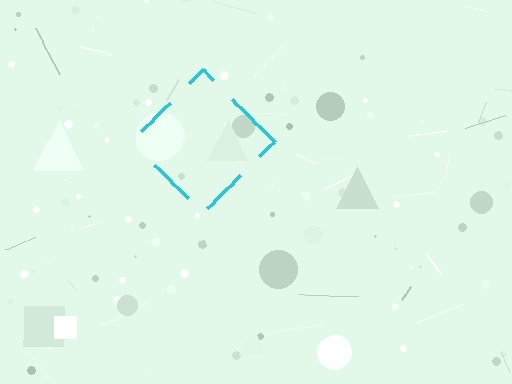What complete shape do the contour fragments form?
The contour fragments form a diamond.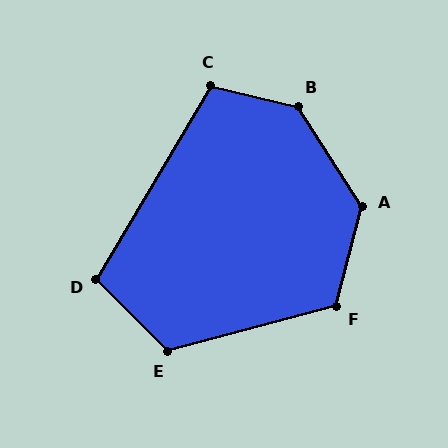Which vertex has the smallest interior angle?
D, at approximately 105 degrees.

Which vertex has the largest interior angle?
B, at approximately 136 degrees.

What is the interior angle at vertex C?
Approximately 107 degrees (obtuse).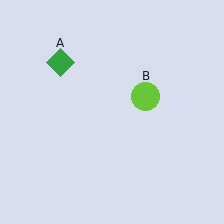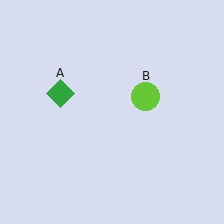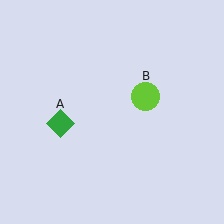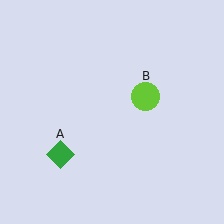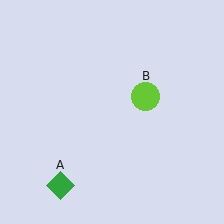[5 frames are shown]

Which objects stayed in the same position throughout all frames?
Lime circle (object B) remained stationary.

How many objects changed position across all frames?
1 object changed position: green diamond (object A).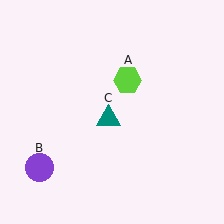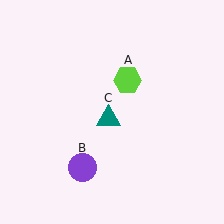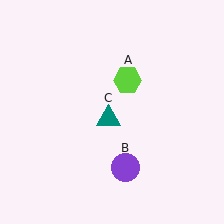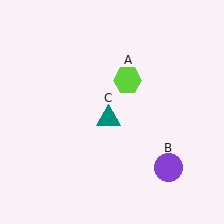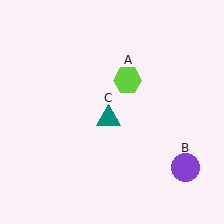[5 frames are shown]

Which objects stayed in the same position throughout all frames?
Lime hexagon (object A) and teal triangle (object C) remained stationary.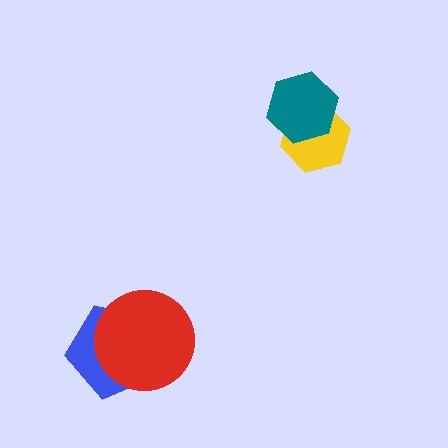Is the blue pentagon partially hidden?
Yes, it is partially covered by another shape.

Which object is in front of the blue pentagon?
The red circle is in front of the blue pentagon.